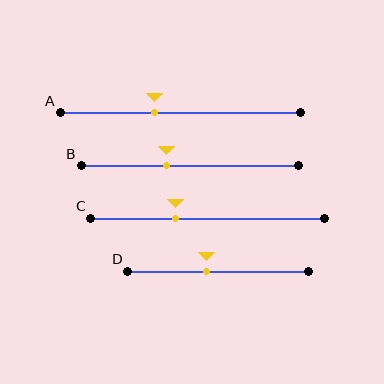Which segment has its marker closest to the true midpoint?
Segment D has its marker closest to the true midpoint.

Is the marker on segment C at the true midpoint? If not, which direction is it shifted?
No, the marker on segment C is shifted to the left by about 14% of the segment length.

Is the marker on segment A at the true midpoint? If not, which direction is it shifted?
No, the marker on segment A is shifted to the left by about 11% of the segment length.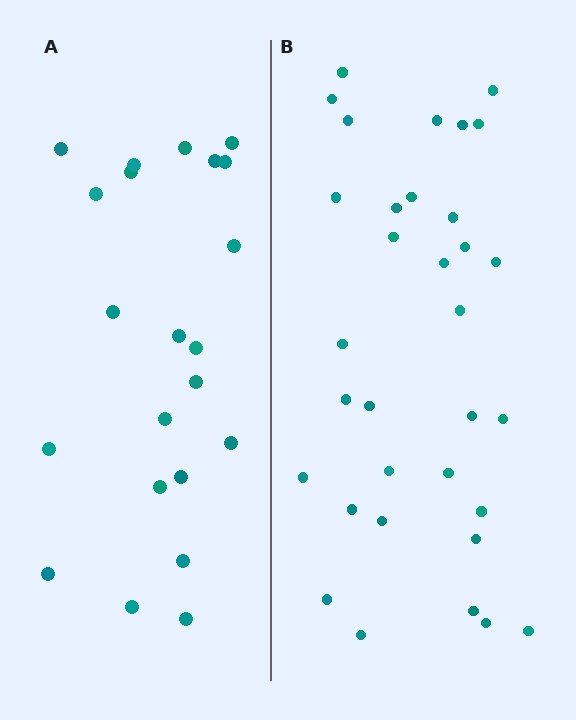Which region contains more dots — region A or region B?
Region B (the right region) has more dots.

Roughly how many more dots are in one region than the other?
Region B has roughly 12 or so more dots than region A.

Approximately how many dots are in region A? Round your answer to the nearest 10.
About 20 dots. (The exact count is 22, which rounds to 20.)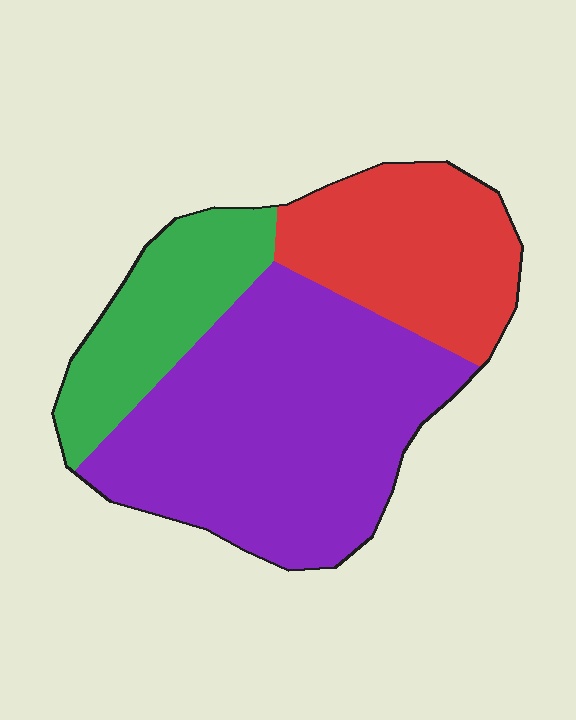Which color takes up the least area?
Green, at roughly 20%.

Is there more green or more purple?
Purple.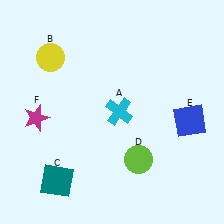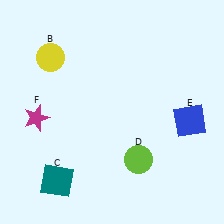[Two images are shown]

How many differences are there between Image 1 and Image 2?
There is 1 difference between the two images.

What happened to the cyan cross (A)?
The cyan cross (A) was removed in Image 2. It was in the top-right area of Image 1.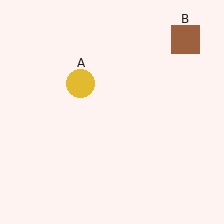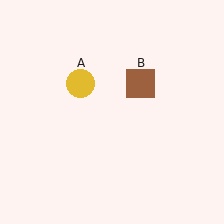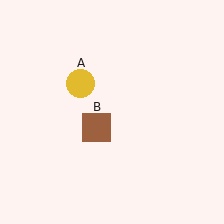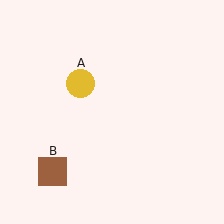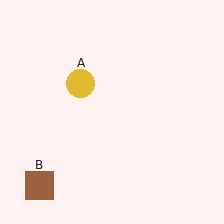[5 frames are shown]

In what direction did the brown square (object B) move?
The brown square (object B) moved down and to the left.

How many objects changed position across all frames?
1 object changed position: brown square (object B).